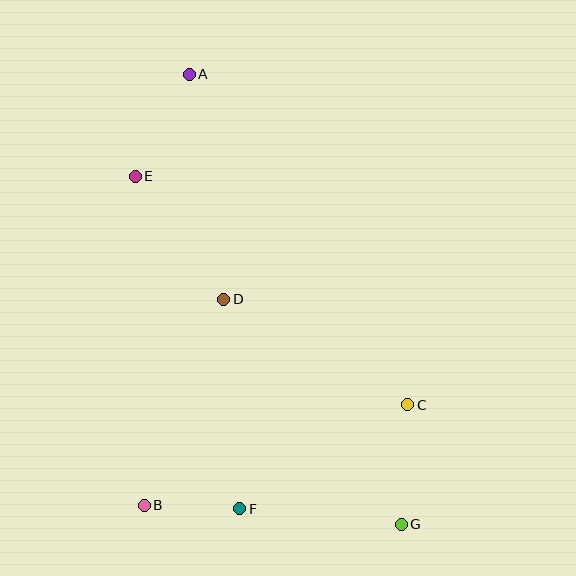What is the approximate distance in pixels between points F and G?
The distance between F and G is approximately 162 pixels.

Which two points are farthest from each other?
Points A and G are farthest from each other.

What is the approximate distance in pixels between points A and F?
The distance between A and F is approximately 437 pixels.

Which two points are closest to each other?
Points B and F are closest to each other.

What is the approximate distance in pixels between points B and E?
The distance between B and E is approximately 329 pixels.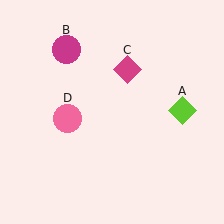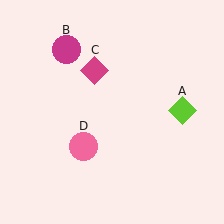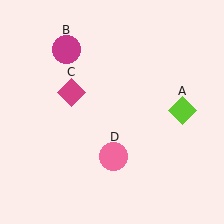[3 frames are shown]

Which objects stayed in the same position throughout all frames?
Lime diamond (object A) and magenta circle (object B) remained stationary.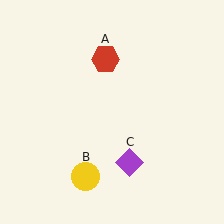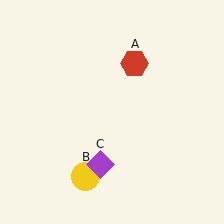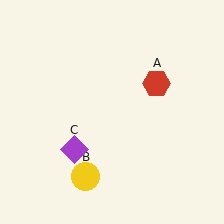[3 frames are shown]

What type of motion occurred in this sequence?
The red hexagon (object A), purple diamond (object C) rotated clockwise around the center of the scene.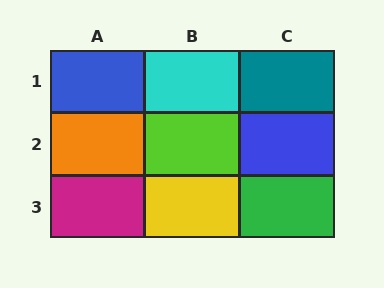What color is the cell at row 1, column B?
Cyan.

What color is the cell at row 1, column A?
Blue.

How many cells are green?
1 cell is green.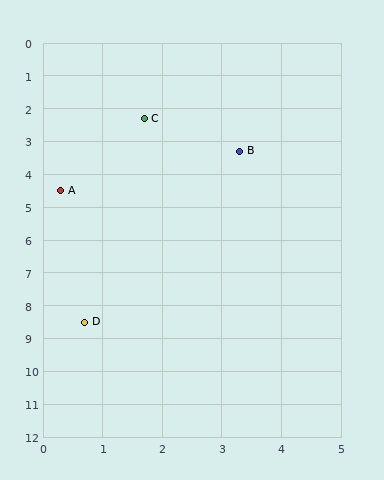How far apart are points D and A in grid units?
Points D and A are about 4.0 grid units apart.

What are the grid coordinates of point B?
Point B is at approximately (3.3, 3.3).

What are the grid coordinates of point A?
Point A is at approximately (0.3, 4.5).